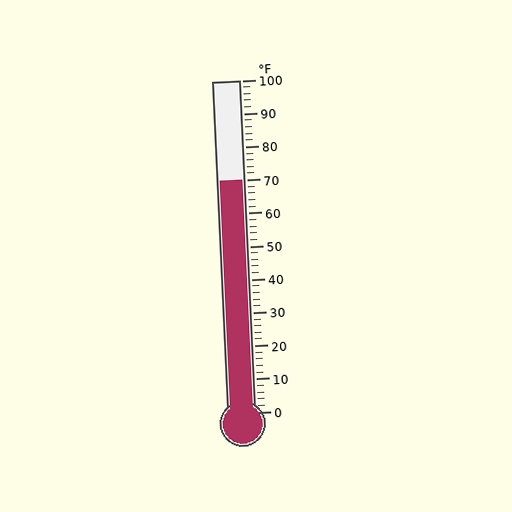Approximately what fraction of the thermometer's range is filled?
The thermometer is filled to approximately 70% of its range.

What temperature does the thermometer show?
The thermometer shows approximately 70°F.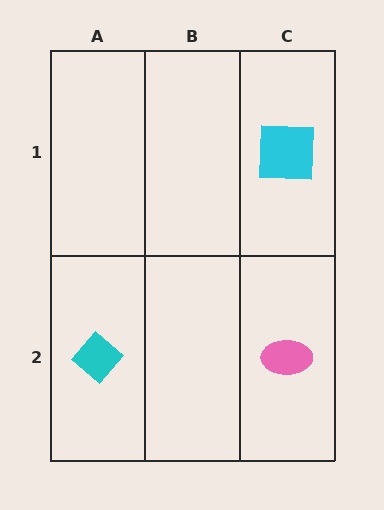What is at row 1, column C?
A cyan square.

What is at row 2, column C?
A pink ellipse.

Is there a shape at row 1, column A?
No, that cell is empty.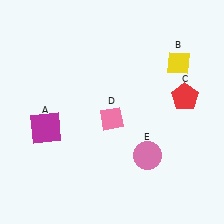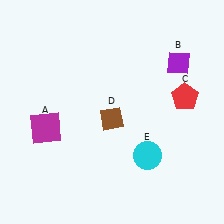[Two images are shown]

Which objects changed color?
B changed from yellow to purple. D changed from pink to brown. E changed from pink to cyan.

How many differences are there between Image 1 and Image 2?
There are 3 differences between the two images.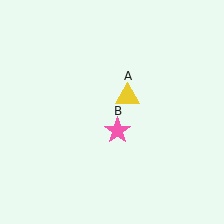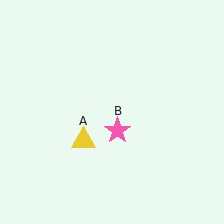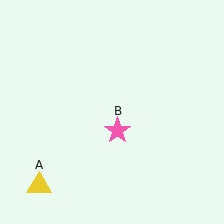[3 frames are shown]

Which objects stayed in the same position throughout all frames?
Pink star (object B) remained stationary.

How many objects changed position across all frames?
1 object changed position: yellow triangle (object A).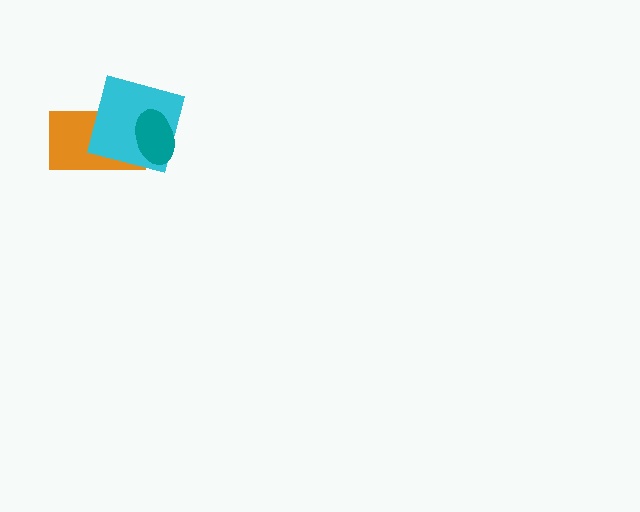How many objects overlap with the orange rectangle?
2 objects overlap with the orange rectangle.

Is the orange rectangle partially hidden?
Yes, it is partially covered by another shape.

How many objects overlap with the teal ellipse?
2 objects overlap with the teal ellipse.